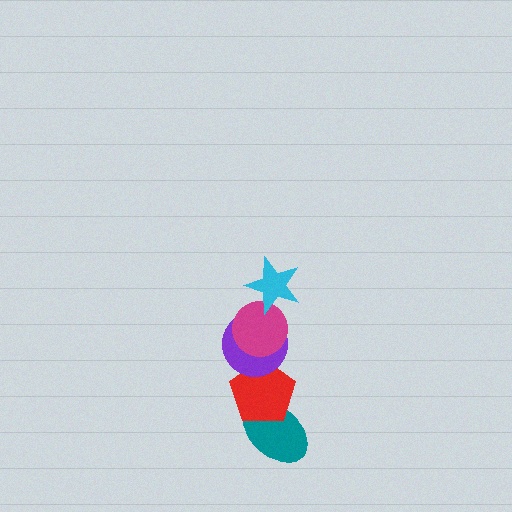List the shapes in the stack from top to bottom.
From top to bottom: the cyan star, the magenta circle, the purple circle, the red pentagon, the teal ellipse.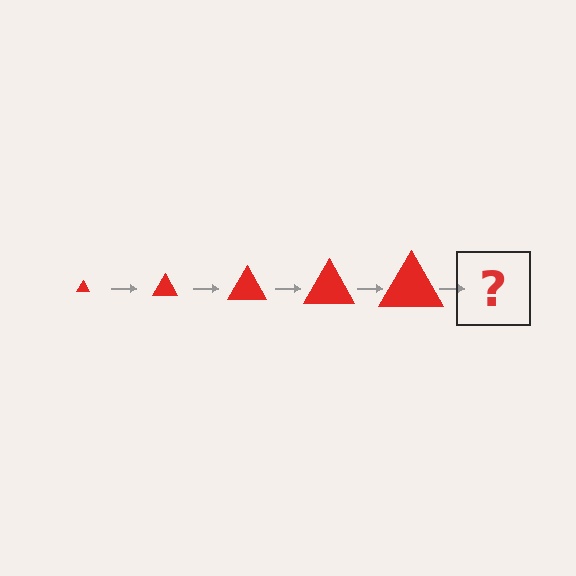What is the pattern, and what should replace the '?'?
The pattern is that the triangle gets progressively larger each step. The '?' should be a red triangle, larger than the previous one.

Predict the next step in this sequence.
The next step is a red triangle, larger than the previous one.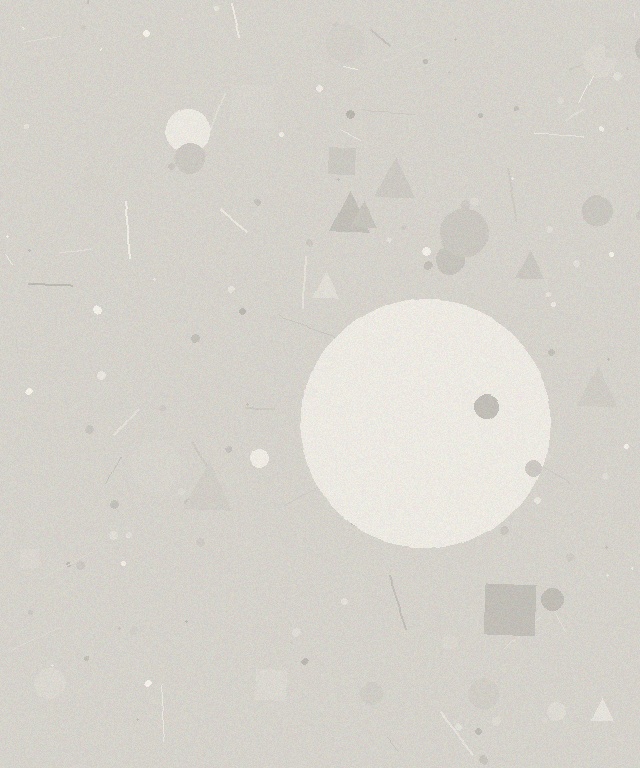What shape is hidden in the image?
A circle is hidden in the image.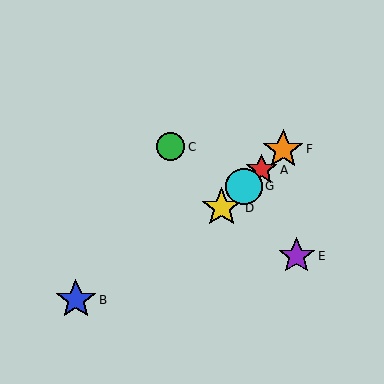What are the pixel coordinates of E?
Object E is at (297, 256).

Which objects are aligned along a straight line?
Objects A, D, F, G are aligned along a straight line.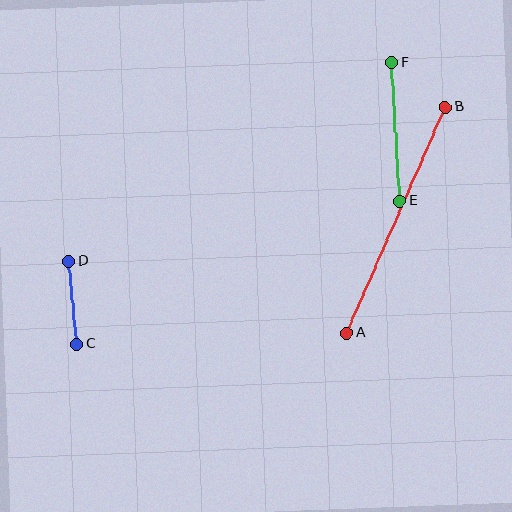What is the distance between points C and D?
The distance is approximately 83 pixels.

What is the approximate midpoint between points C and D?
The midpoint is at approximately (73, 302) pixels.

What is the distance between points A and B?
The distance is approximately 247 pixels.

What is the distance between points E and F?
The distance is approximately 138 pixels.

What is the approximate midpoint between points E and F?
The midpoint is at approximately (396, 132) pixels.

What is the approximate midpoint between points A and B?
The midpoint is at approximately (396, 220) pixels.